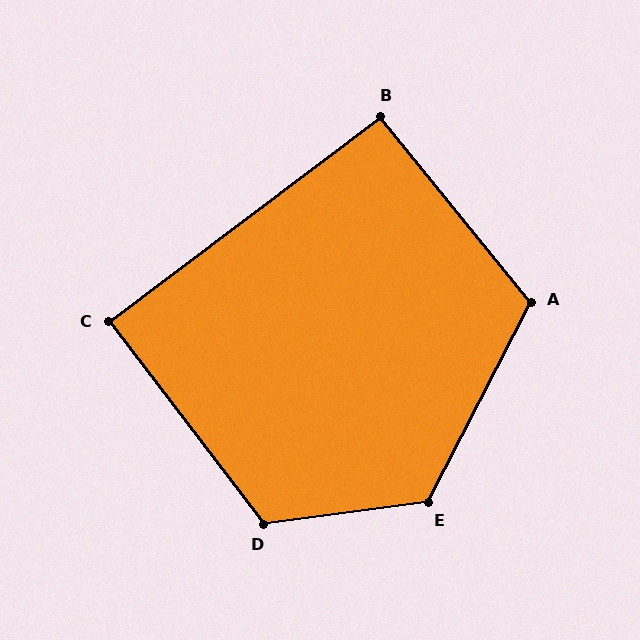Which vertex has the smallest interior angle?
C, at approximately 90 degrees.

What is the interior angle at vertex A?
Approximately 114 degrees (obtuse).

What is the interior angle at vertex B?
Approximately 92 degrees (approximately right).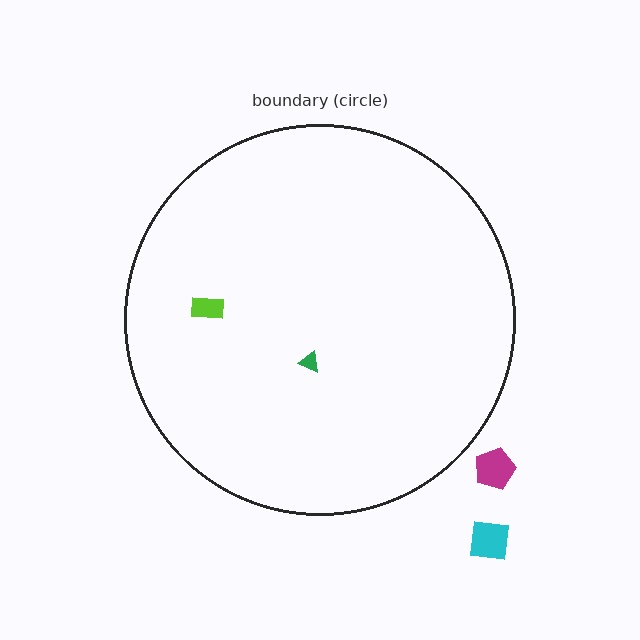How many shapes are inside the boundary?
2 inside, 2 outside.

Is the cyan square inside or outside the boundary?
Outside.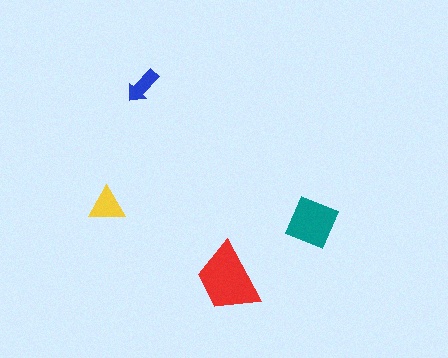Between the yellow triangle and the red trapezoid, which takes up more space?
The red trapezoid.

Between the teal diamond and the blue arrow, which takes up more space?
The teal diamond.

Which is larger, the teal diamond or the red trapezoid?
The red trapezoid.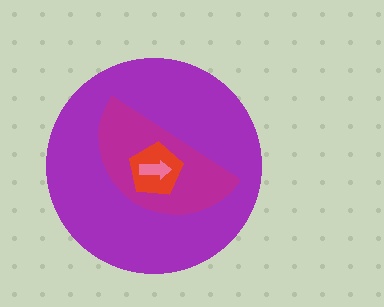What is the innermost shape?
The pink arrow.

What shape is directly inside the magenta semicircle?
The red pentagon.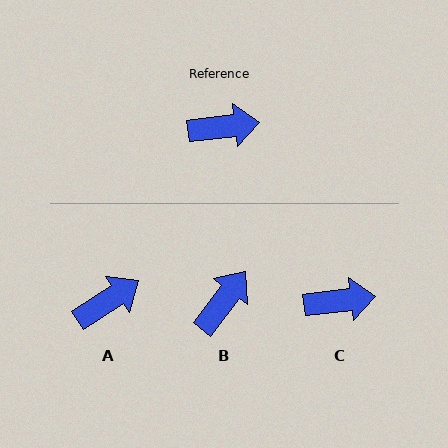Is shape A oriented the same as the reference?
No, it is off by about 26 degrees.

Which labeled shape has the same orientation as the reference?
C.